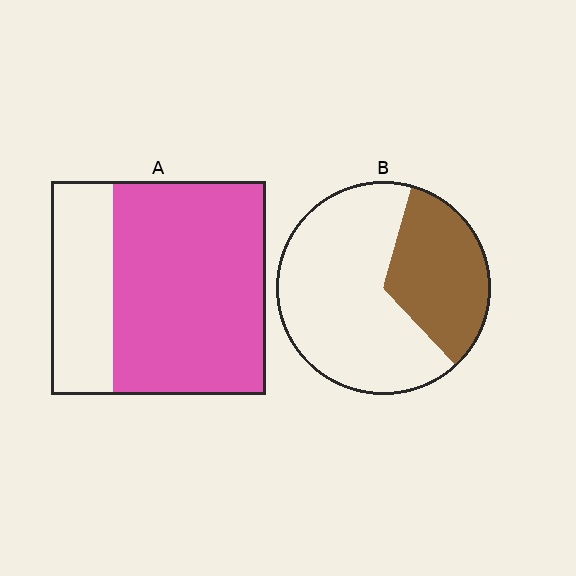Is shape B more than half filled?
No.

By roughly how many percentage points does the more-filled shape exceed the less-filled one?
By roughly 35 percentage points (A over B).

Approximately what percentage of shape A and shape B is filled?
A is approximately 70% and B is approximately 35%.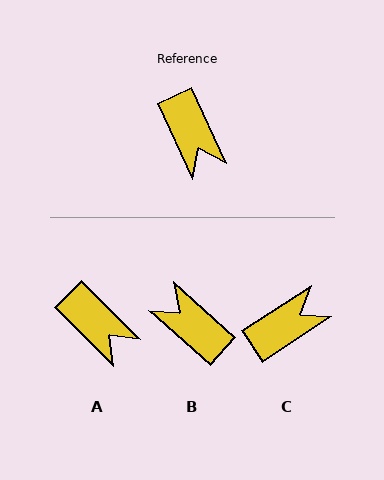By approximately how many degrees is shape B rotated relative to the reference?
Approximately 156 degrees clockwise.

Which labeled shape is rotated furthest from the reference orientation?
B, about 156 degrees away.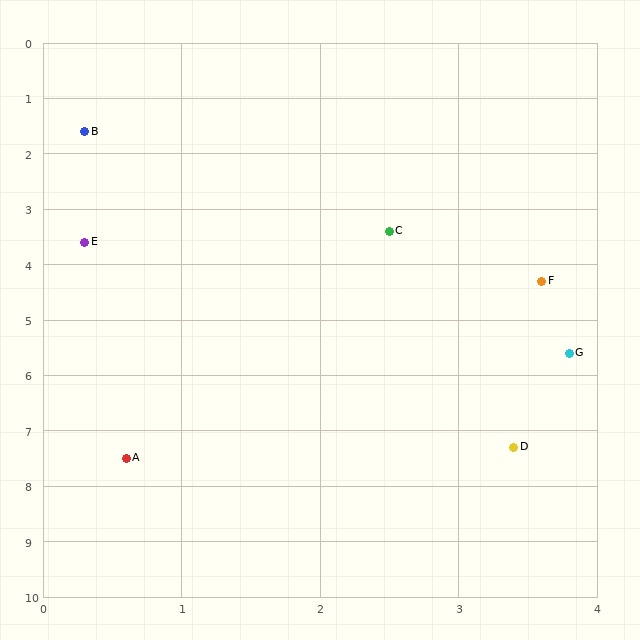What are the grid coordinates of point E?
Point E is at approximately (0.3, 3.6).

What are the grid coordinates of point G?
Point G is at approximately (3.8, 5.6).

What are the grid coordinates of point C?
Point C is at approximately (2.5, 3.4).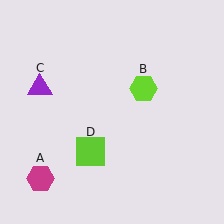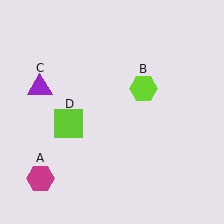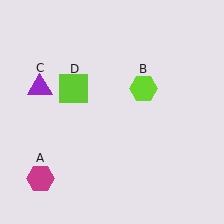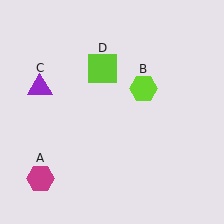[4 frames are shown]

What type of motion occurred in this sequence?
The lime square (object D) rotated clockwise around the center of the scene.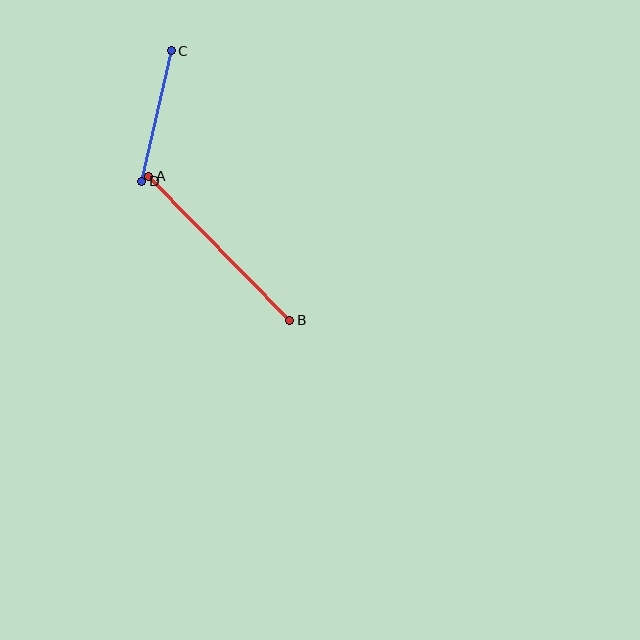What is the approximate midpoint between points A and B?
The midpoint is at approximately (219, 248) pixels.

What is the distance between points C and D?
The distance is approximately 134 pixels.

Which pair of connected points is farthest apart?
Points A and B are farthest apart.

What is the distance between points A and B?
The distance is approximately 201 pixels.